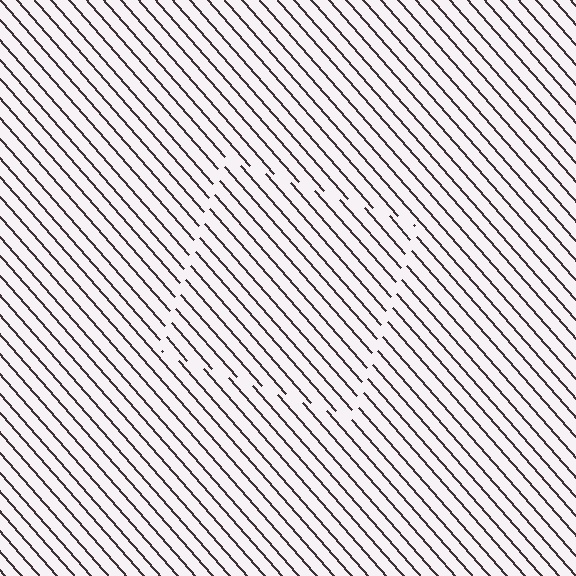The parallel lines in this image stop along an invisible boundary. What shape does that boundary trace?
An illusory square. The interior of the shape contains the same grating, shifted by half a period — the contour is defined by the phase discontinuity where line-ends from the inner and outer gratings abut.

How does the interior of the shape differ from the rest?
The interior of the shape contains the same grating, shifted by half a period — the contour is defined by the phase discontinuity where line-ends from the inner and outer gratings abut.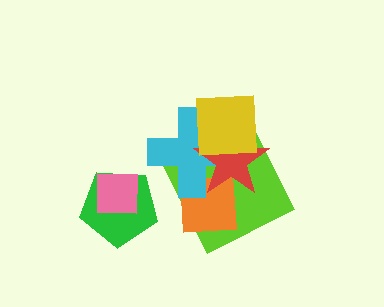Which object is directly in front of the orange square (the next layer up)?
The cyan cross is directly in front of the orange square.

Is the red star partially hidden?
Yes, it is partially covered by another shape.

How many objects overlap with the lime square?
4 objects overlap with the lime square.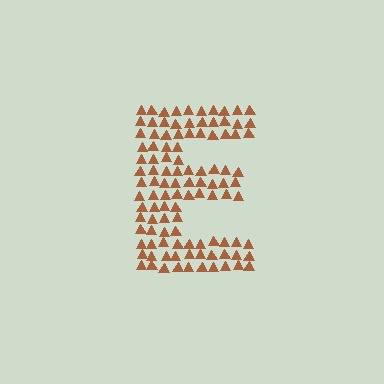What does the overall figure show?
The overall figure shows the letter E.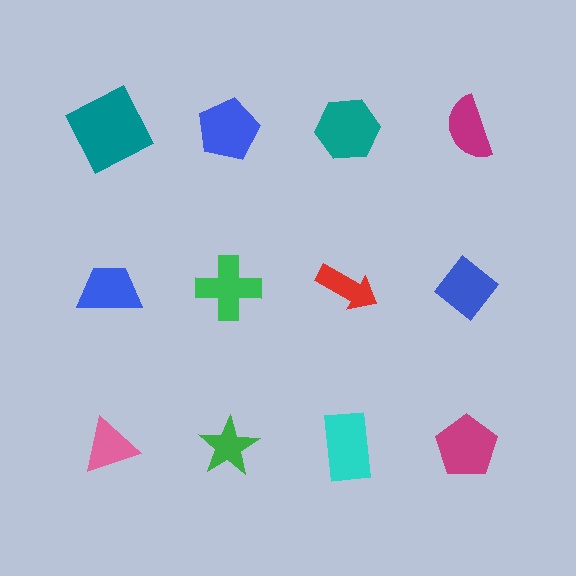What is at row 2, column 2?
A green cross.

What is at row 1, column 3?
A teal hexagon.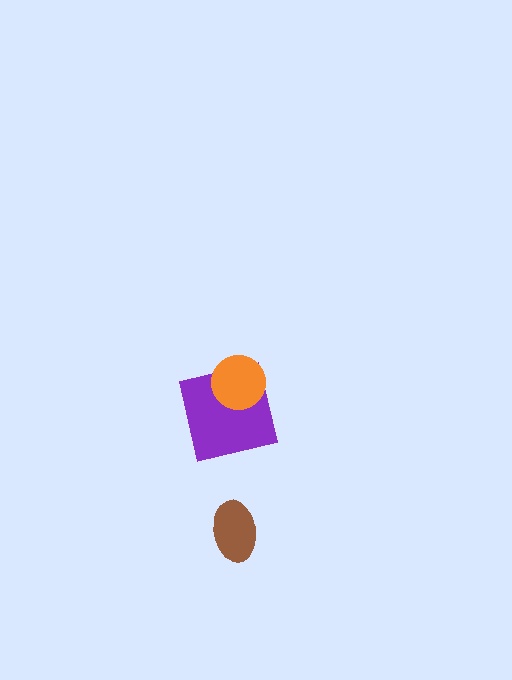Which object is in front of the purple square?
The orange circle is in front of the purple square.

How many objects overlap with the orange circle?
1 object overlaps with the orange circle.